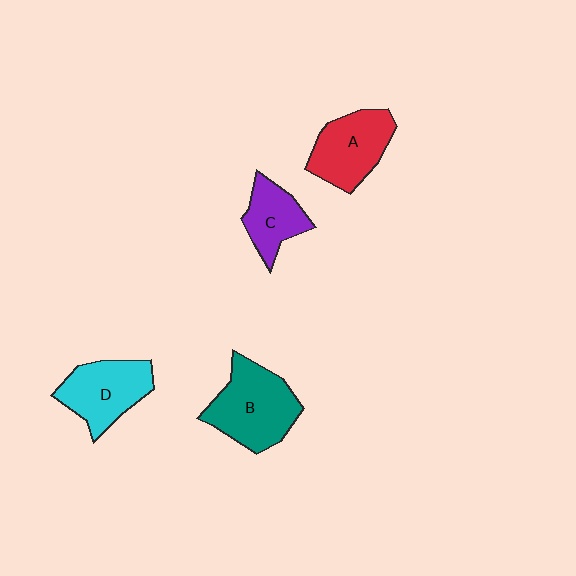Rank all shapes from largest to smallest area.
From largest to smallest: B (teal), D (cyan), A (red), C (purple).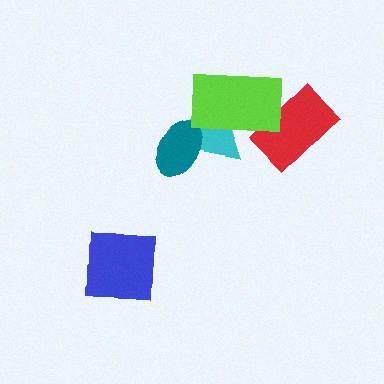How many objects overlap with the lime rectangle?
2 objects overlap with the lime rectangle.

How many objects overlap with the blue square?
0 objects overlap with the blue square.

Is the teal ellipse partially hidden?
No, no other shape covers it.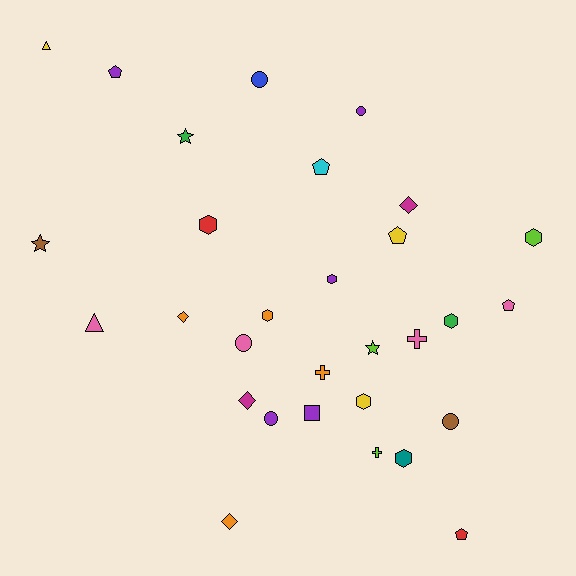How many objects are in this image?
There are 30 objects.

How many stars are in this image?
There are 3 stars.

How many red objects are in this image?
There are 2 red objects.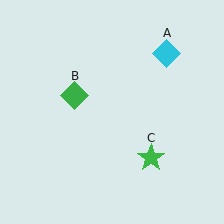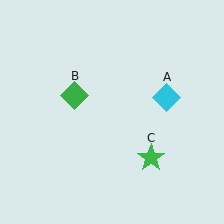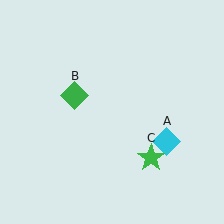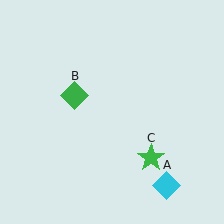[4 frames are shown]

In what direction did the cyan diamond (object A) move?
The cyan diamond (object A) moved down.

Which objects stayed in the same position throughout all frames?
Green diamond (object B) and green star (object C) remained stationary.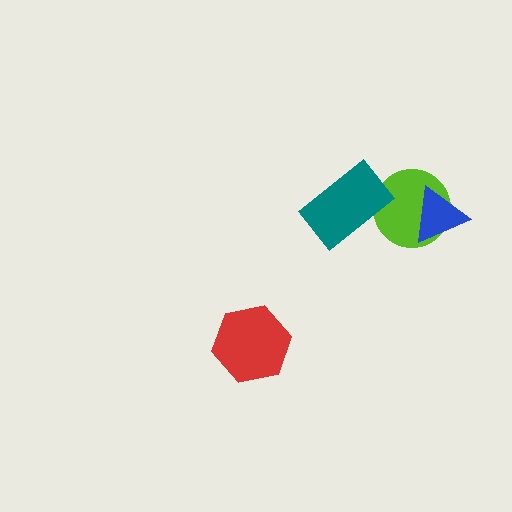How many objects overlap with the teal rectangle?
1 object overlaps with the teal rectangle.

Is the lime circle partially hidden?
Yes, it is partially covered by another shape.